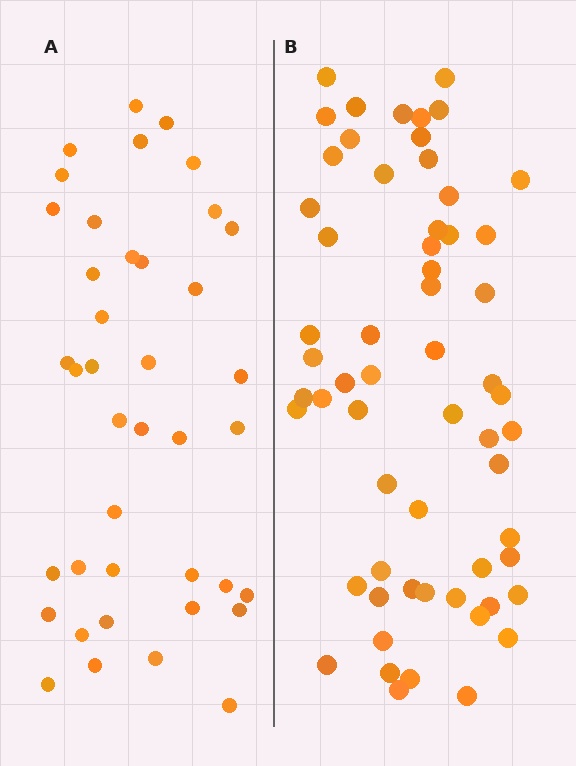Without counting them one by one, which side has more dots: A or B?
Region B (the right region) has more dots.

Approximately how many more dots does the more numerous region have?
Region B has approximately 20 more dots than region A.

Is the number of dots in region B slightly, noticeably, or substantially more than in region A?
Region B has substantially more. The ratio is roughly 1.5 to 1.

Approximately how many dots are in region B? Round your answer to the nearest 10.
About 60 dots.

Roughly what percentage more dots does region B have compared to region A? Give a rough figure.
About 50% more.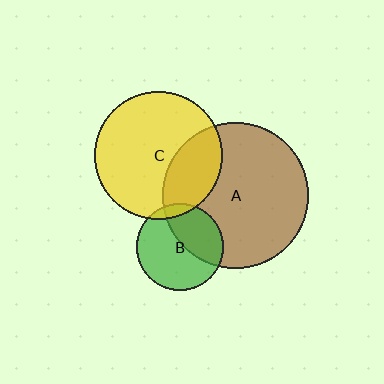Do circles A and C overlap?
Yes.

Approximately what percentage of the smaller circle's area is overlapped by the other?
Approximately 30%.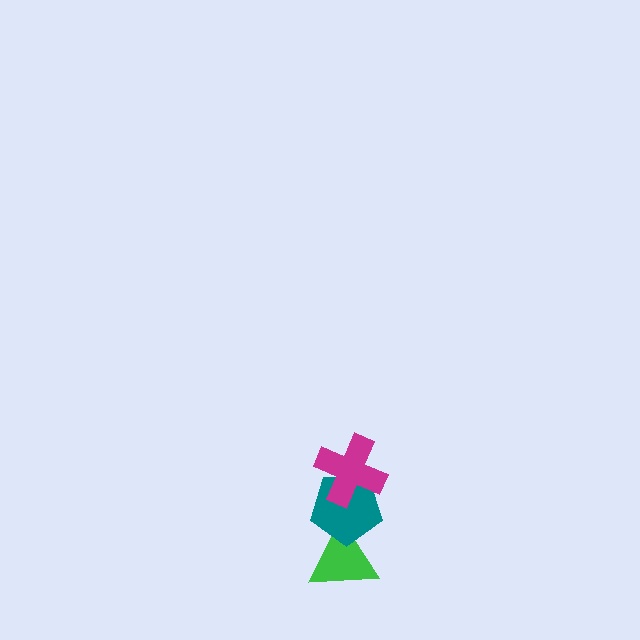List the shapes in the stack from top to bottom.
From top to bottom: the magenta cross, the teal pentagon, the green triangle.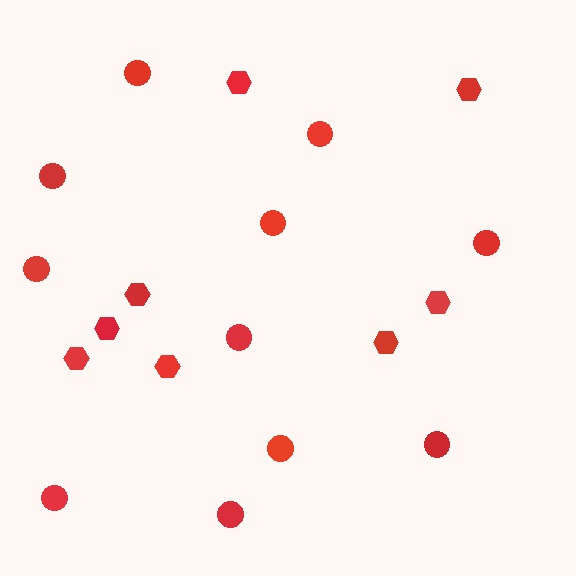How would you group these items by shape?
There are 2 groups: one group of circles (11) and one group of hexagons (8).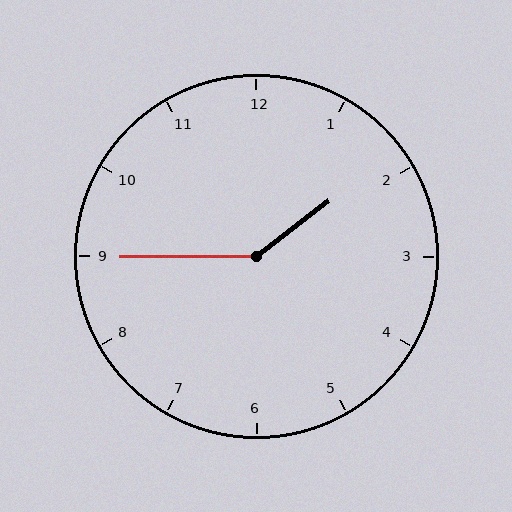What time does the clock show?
1:45.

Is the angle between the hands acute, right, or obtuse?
It is obtuse.